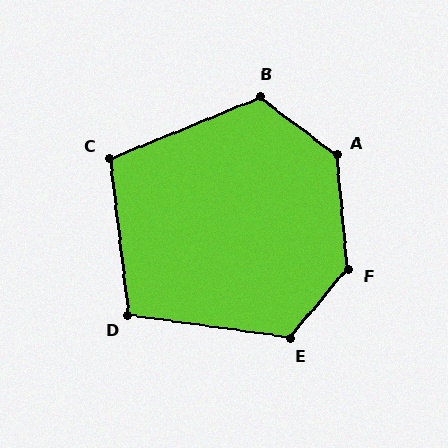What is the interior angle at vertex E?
Approximately 122 degrees (obtuse).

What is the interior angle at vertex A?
Approximately 133 degrees (obtuse).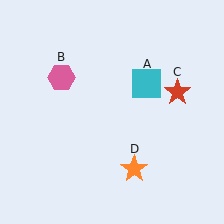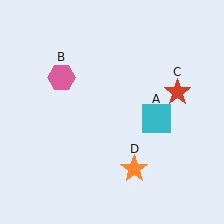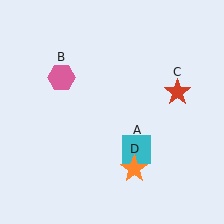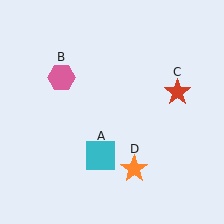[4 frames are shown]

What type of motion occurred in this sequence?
The cyan square (object A) rotated clockwise around the center of the scene.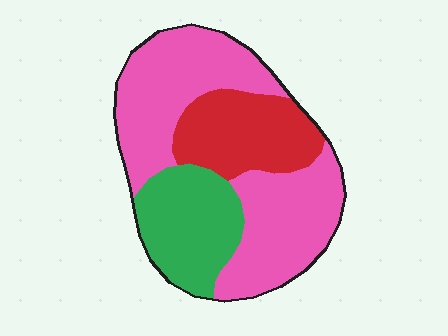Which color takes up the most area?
Pink, at roughly 55%.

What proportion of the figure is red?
Red covers 22% of the figure.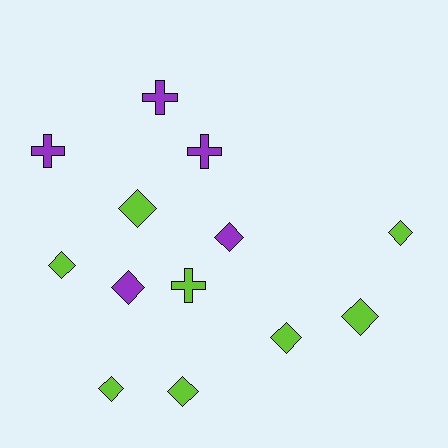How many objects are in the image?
There are 13 objects.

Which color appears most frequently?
Lime, with 8 objects.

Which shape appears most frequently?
Diamond, with 9 objects.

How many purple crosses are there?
There are 3 purple crosses.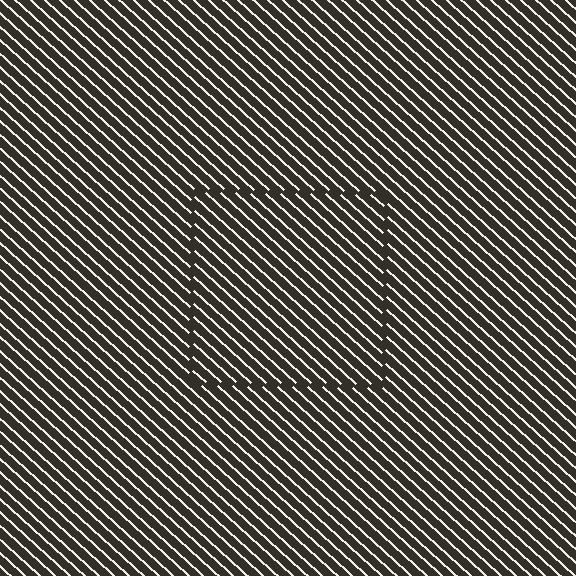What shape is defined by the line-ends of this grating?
An illusory square. The interior of the shape contains the same grating, shifted by half a period — the contour is defined by the phase discontinuity where line-ends from the inner and outer gratings abut.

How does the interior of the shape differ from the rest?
The interior of the shape contains the same grating, shifted by half a period — the contour is defined by the phase discontinuity where line-ends from the inner and outer gratings abut.